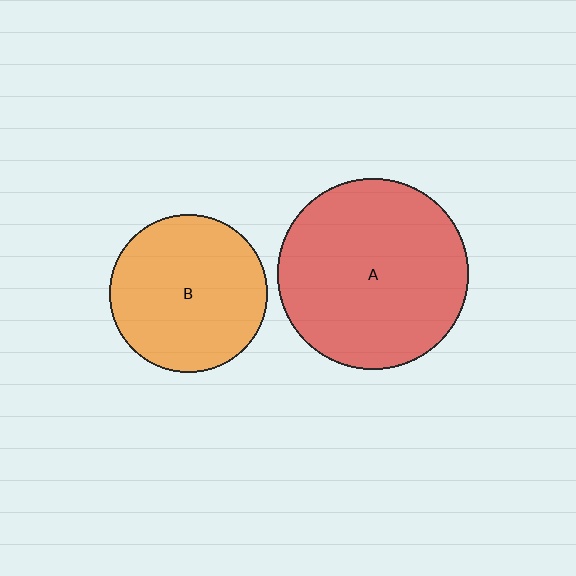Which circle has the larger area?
Circle A (red).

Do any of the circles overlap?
No, none of the circles overlap.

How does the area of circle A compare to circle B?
Approximately 1.5 times.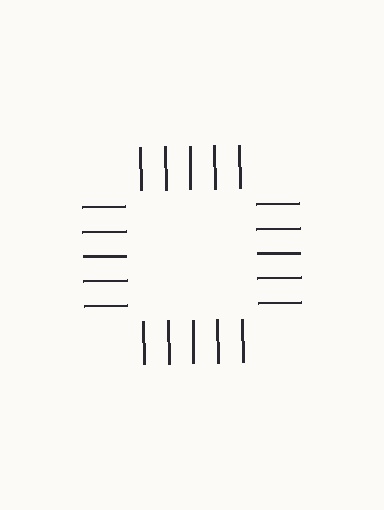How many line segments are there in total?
20 — 5 along each of the 4 edges.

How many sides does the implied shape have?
4 sides — the line-ends trace a square.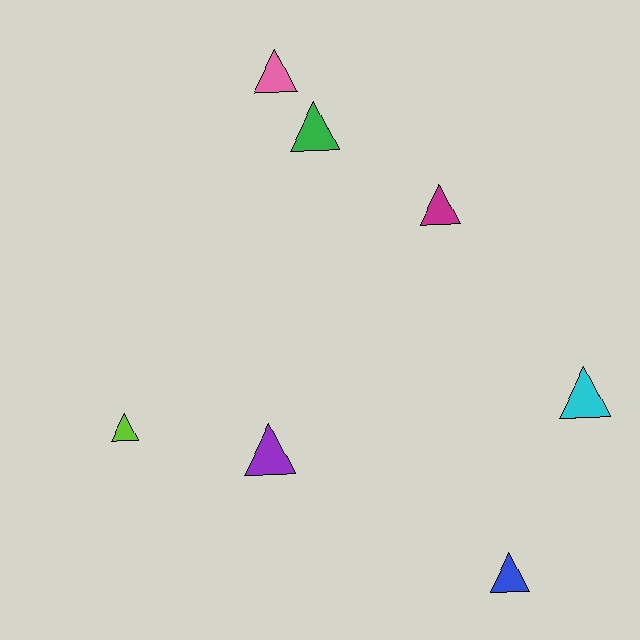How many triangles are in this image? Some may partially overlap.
There are 7 triangles.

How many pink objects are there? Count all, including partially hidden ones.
There is 1 pink object.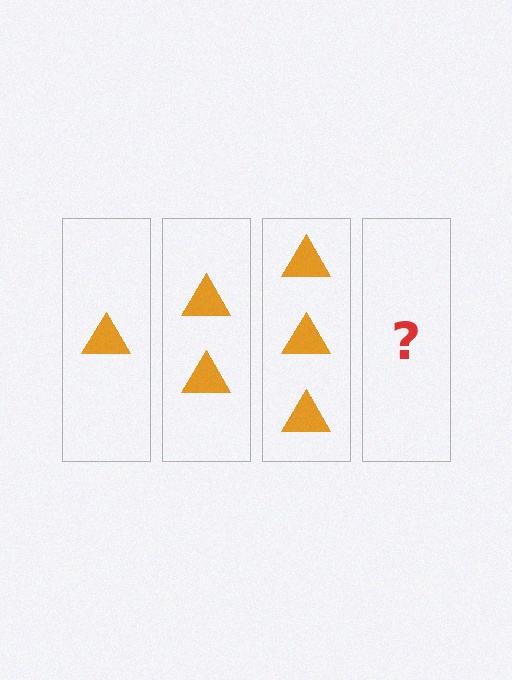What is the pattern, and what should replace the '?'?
The pattern is that each step adds one more triangle. The '?' should be 4 triangles.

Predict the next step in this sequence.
The next step is 4 triangles.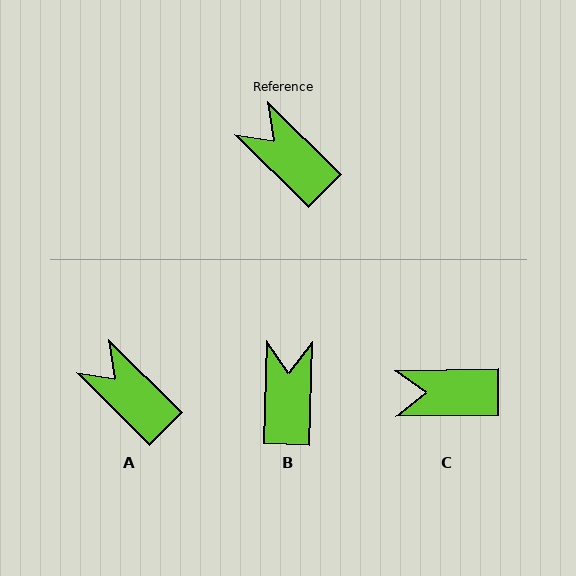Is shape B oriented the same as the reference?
No, it is off by about 47 degrees.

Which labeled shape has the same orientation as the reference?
A.